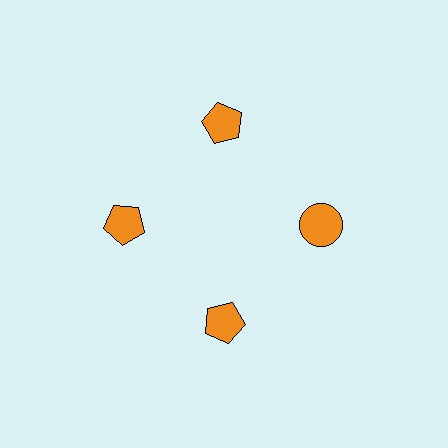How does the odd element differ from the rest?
It has a different shape: circle instead of pentagon.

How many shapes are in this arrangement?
There are 4 shapes arranged in a ring pattern.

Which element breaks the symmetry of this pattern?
The orange circle at roughly the 3 o'clock position breaks the symmetry. All other shapes are orange pentagons.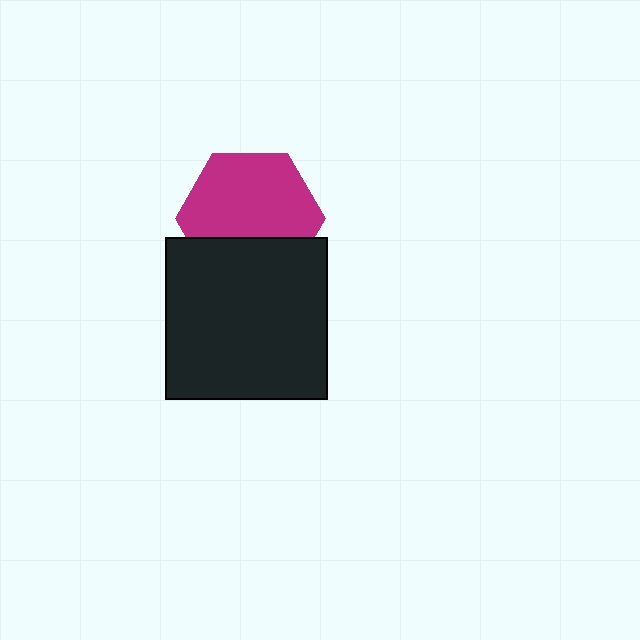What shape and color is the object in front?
The object in front is a black square.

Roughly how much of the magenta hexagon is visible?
Most of it is visible (roughly 68%).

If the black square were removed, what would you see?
You would see the complete magenta hexagon.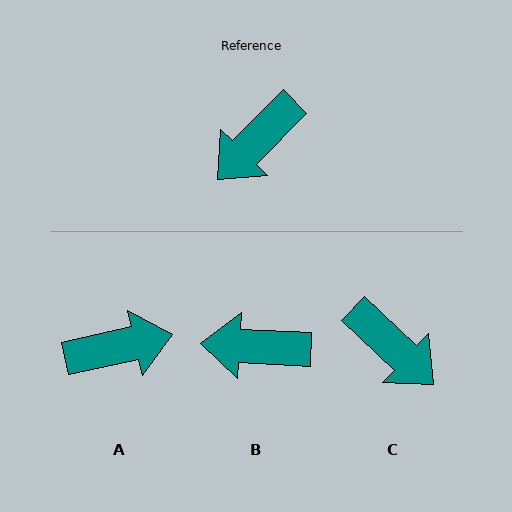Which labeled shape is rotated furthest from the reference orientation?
A, about 147 degrees away.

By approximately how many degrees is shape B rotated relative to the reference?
Approximately 48 degrees clockwise.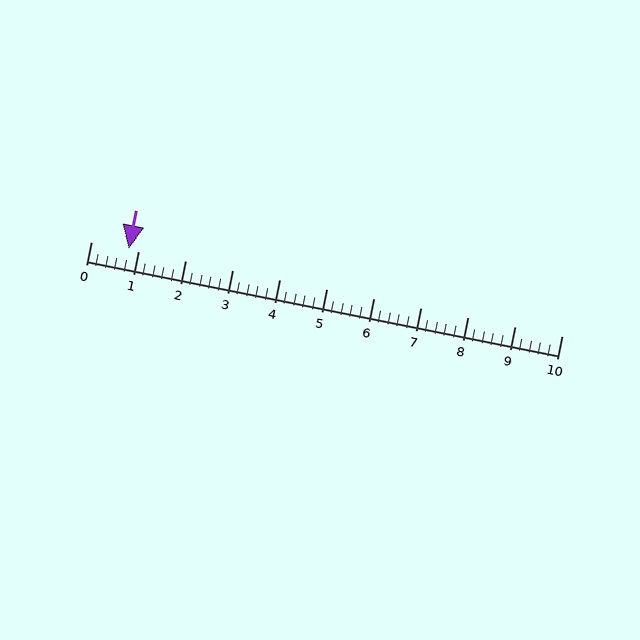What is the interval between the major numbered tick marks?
The major tick marks are spaced 1 units apart.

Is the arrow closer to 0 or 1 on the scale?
The arrow is closer to 1.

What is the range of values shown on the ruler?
The ruler shows values from 0 to 10.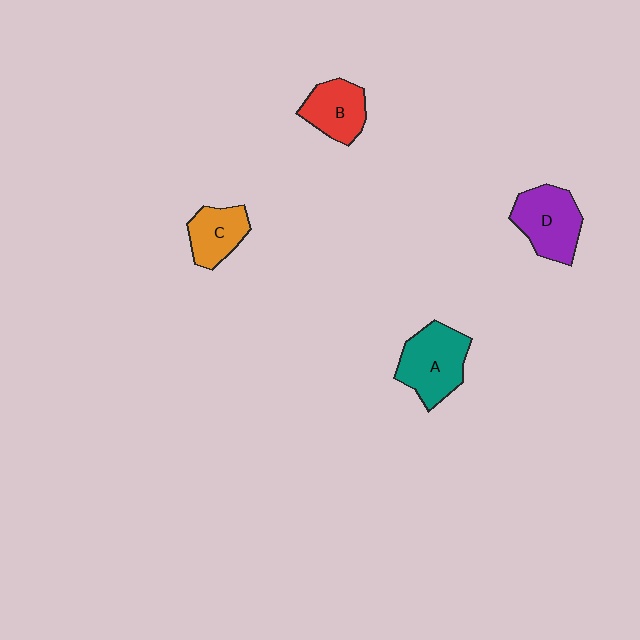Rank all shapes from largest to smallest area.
From largest to smallest: A (teal), D (purple), B (red), C (orange).